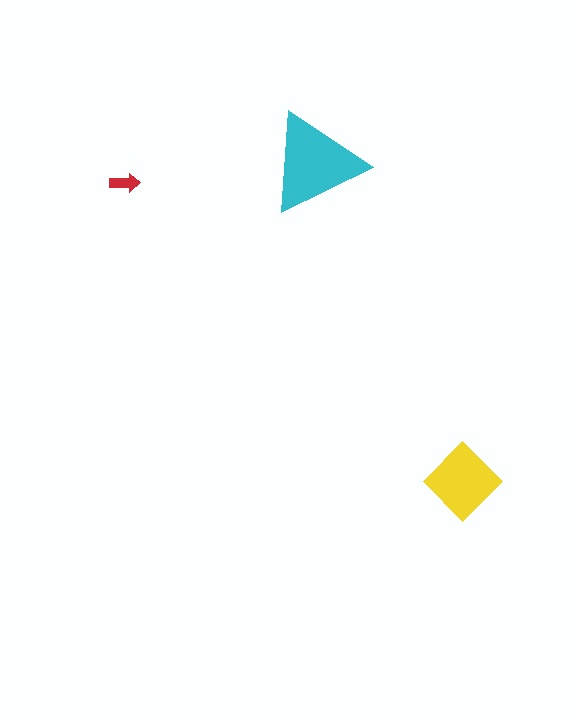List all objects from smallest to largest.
The red arrow, the yellow diamond, the cyan triangle.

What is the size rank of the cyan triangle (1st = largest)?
1st.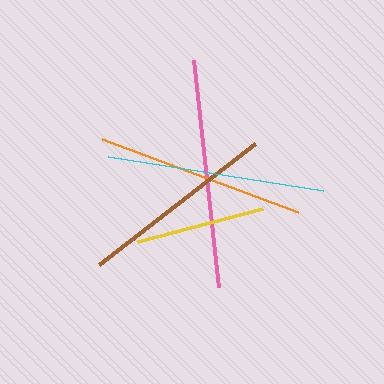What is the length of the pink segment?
The pink segment is approximately 228 pixels long.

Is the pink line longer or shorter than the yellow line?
The pink line is longer than the yellow line.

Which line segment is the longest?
The pink line is the longest at approximately 228 pixels.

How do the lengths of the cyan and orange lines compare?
The cyan and orange lines are approximately the same length.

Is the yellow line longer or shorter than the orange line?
The orange line is longer than the yellow line.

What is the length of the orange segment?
The orange segment is approximately 210 pixels long.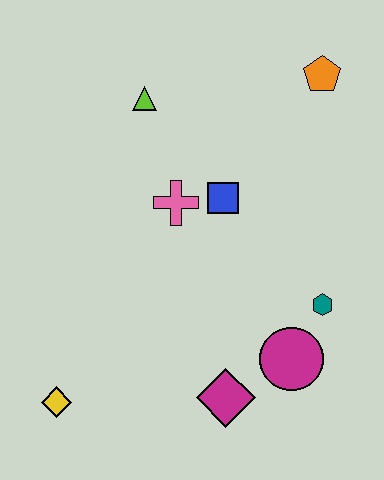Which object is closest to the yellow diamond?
The magenta diamond is closest to the yellow diamond.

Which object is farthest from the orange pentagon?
The yellow diamond is farthest from the orange pentagon.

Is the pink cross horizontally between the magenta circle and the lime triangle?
Yes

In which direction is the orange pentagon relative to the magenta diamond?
The orange pentagon is above the magenta diamond.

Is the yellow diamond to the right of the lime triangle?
No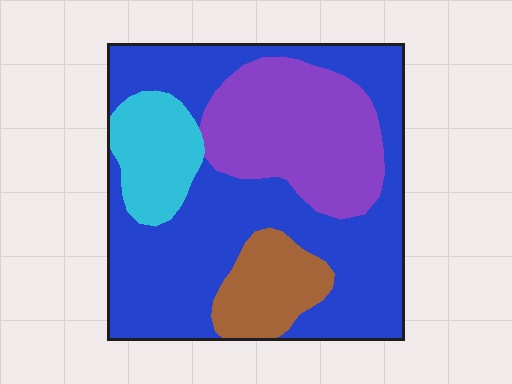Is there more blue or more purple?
Blue.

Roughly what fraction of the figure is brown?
Brown takes up about one tenth (1/10) of the figure.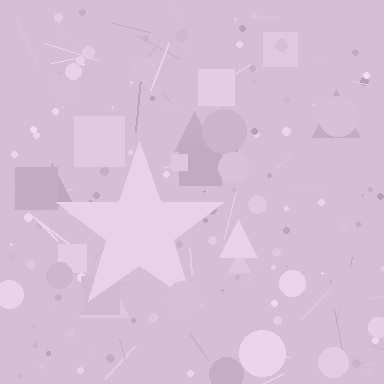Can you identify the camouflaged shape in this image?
The camouflaged shape is a star.